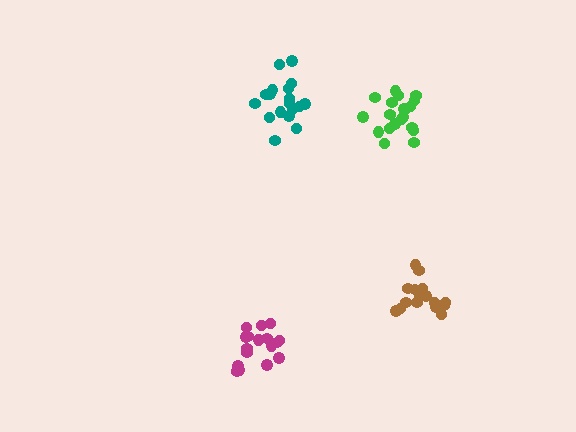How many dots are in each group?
Group 1: 17 dots, Group 2: 20 dots, Group 3: 16 dots, Group 4: 18 dots (71 total).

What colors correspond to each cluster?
The clusters are colored: magenta, green, brown, teal.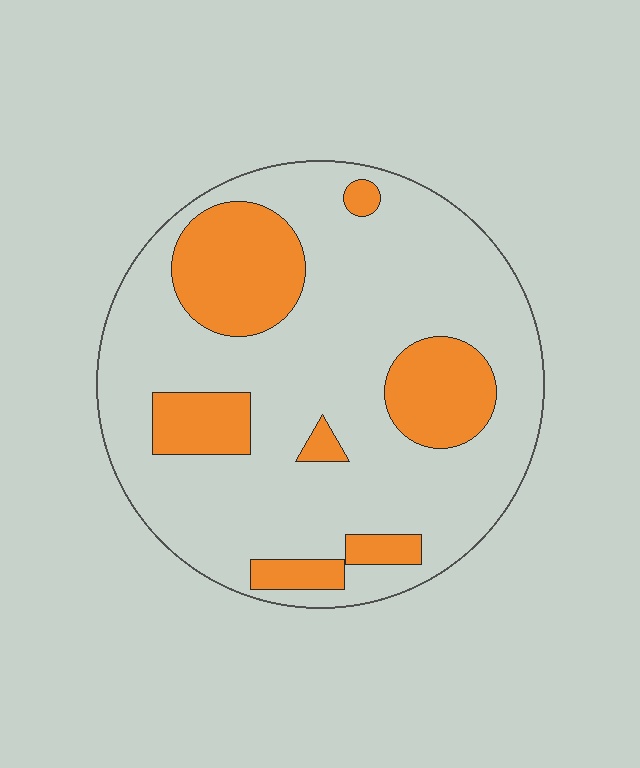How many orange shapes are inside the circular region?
7.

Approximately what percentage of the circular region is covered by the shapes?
Approximately 25%.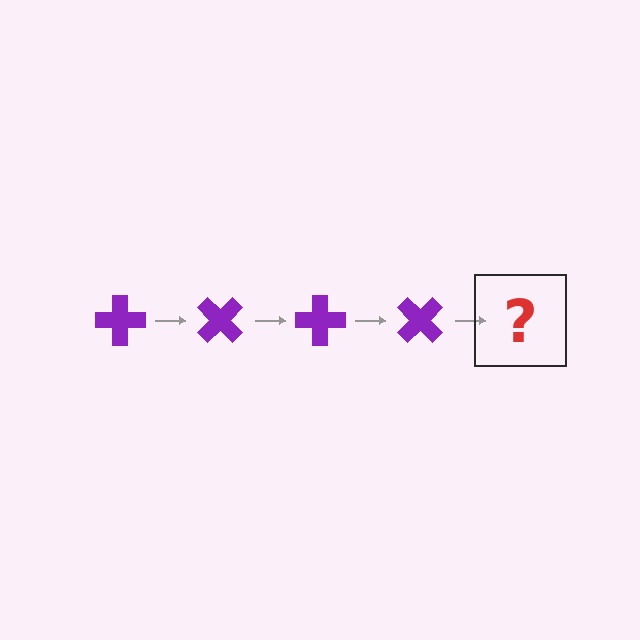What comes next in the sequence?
The next element should be a purple cross rotated 180 degrees.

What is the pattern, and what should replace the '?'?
The pattern is that the cross rotates 45 degrees each step. The '?' should be a purple cross rotated 180 degrees.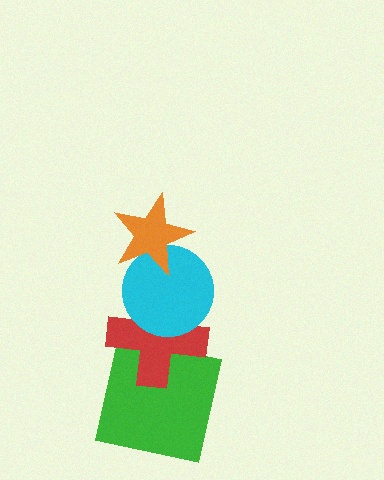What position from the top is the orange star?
The orange star is 1st from the top.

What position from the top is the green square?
The green square is 4th from the top.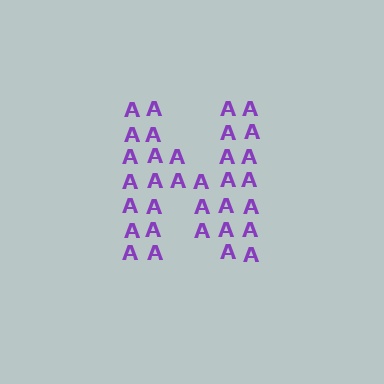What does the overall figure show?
The overall figure shows the letter N.